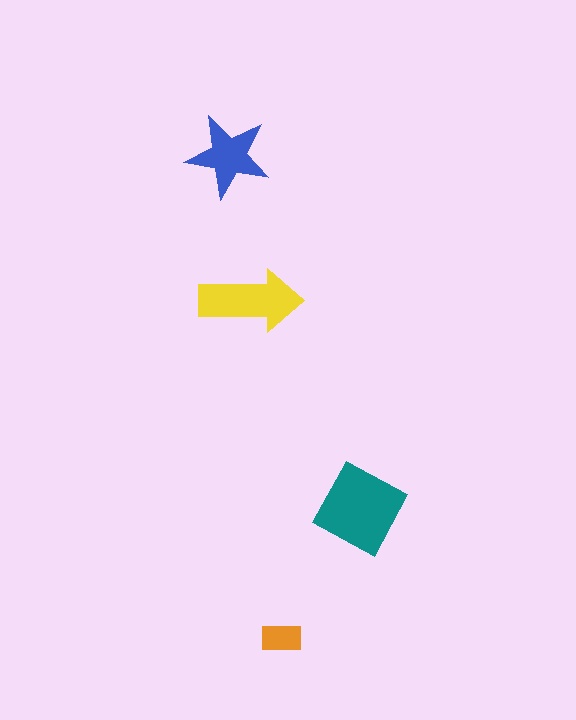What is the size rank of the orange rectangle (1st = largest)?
4th.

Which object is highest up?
The blue star is topmost.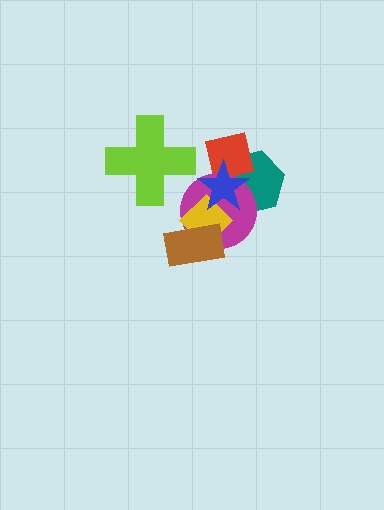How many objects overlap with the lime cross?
0 objects overlap with the lime cross.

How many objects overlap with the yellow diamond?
3 objects overlap with the yellow diamond.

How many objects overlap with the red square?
3 objects overlap with the red square.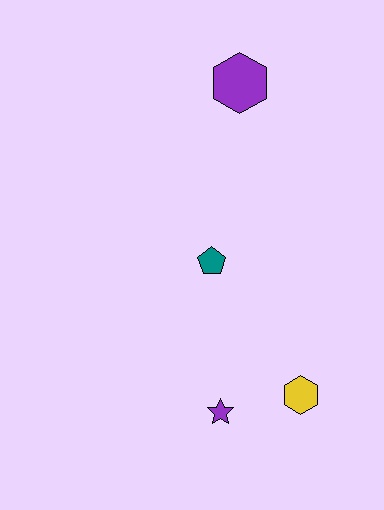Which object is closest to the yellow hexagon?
The purple star is closest to the yellow hexagon.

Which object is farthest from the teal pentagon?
The purple hexagon is farthest from the teal pentagon.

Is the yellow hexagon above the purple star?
Yes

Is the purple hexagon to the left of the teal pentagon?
No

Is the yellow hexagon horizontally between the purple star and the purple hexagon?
No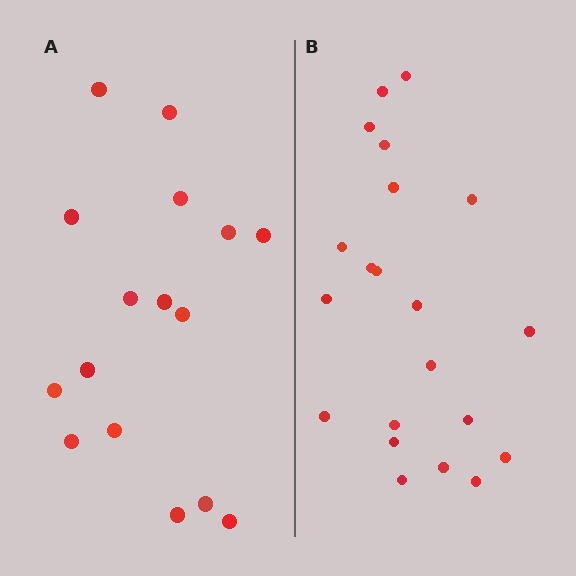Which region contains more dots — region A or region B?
Region B (the right region) has more dots.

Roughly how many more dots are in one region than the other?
Region B has about 5 more dots than region A.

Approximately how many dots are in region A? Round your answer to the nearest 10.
About 20 dots. (The exact count is 16, which rounds to 20.)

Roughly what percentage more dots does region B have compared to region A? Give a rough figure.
About 30% more.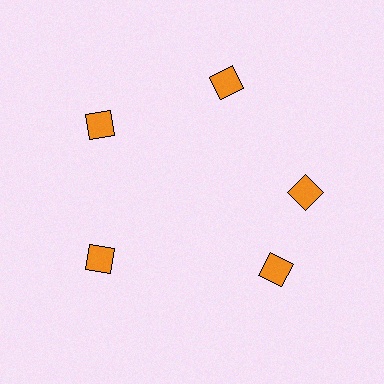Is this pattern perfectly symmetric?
No. The 5 orange diamonds are arranged in a ring, but one element near the 5 o'clock position is rotated out of alignment along the ring, breaking the 5-fold rotational symmetry.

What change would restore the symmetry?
The symmetry would be restored by rotating it back into even spacing with its neighbors so that all 5 diamonds sit at equal angles and equal distance from the center.